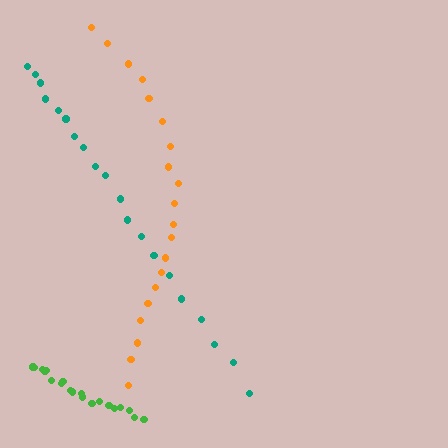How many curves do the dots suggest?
There are 3 distinct paths.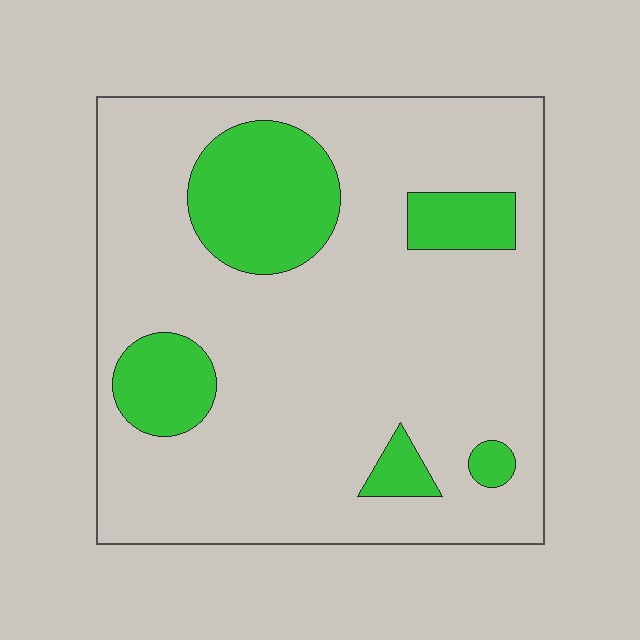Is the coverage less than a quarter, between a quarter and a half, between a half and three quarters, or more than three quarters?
Less than a quarter.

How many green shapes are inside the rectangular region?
5.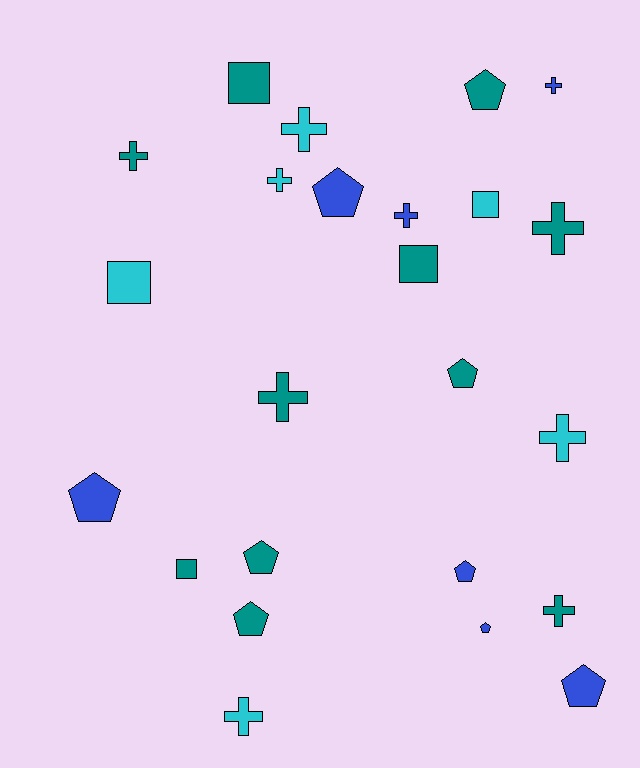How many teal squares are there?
There are 3 teal squares.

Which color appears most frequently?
Teal, with 11 objects.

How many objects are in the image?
There are 24 objects.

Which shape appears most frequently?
Cross, with 10 objects.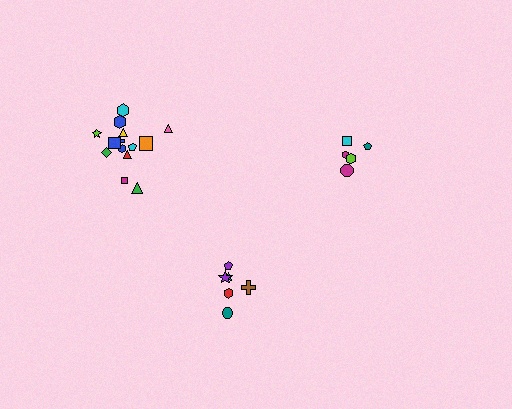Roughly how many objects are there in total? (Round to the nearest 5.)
Roughly 25 objects in total.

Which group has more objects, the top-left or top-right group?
The top-left group.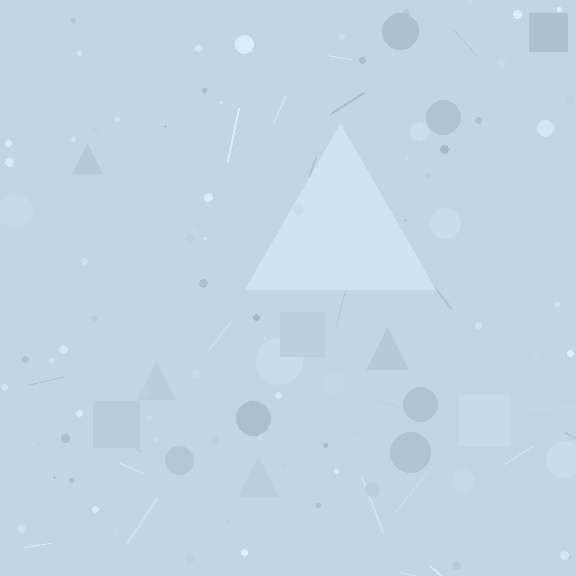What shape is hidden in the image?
A triangle is hidden in the image.